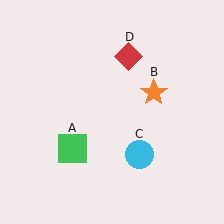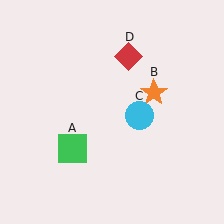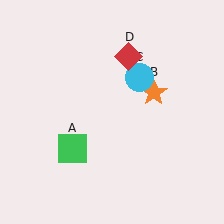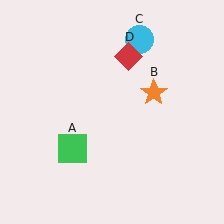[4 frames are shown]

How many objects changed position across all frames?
1 object changed position: cyan circle (object C).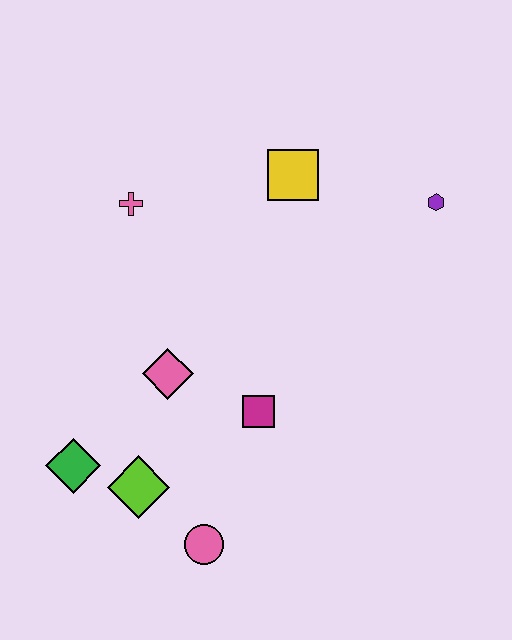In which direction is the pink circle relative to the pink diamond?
The pink circle is below the pink diamond.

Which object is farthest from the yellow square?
The pink circle is farthest from the yellow square.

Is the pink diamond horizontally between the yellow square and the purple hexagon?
No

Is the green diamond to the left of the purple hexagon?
Yes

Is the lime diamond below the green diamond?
Yes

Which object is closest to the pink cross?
The yellow square is closest to the pink cross.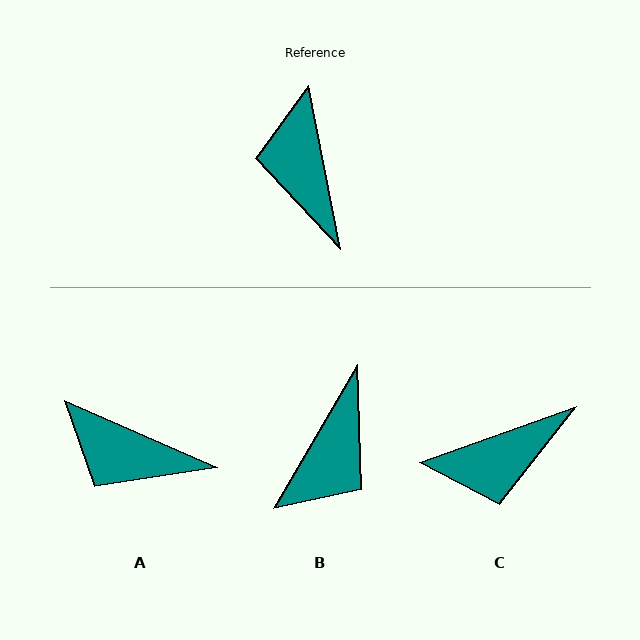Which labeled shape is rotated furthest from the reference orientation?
B, about 138 degrees away.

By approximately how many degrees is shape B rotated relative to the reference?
Approximately 138 degrees counter-clockwise.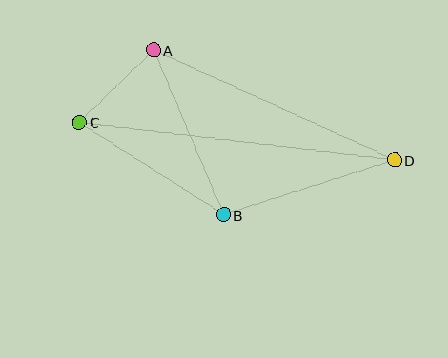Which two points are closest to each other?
Points A and C are closest to each other.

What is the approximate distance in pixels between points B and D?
The distance between B and D is approximately 179 pixels.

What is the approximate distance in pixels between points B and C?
The distance between B and C is approximately 171 pixels.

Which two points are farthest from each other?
Points C and D are farthest from each other.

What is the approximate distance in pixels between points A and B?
The distance between A and B is approximately 179 pixels.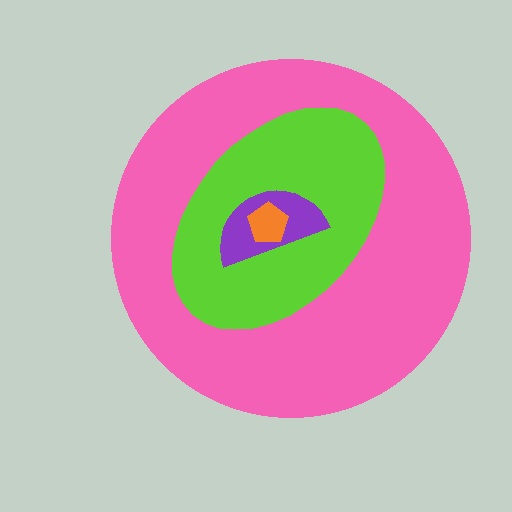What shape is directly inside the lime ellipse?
The purple semicircle.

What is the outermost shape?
The pink circle.